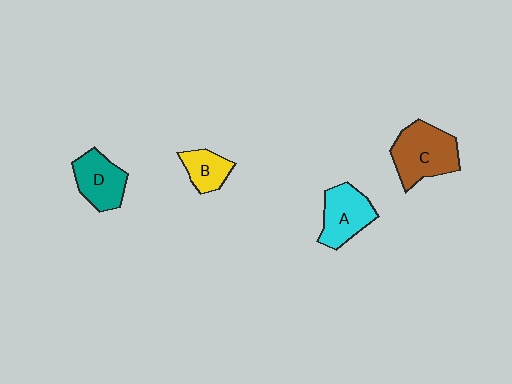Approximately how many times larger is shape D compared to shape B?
Approximately 1.4 times.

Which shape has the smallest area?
Shape B (yellow).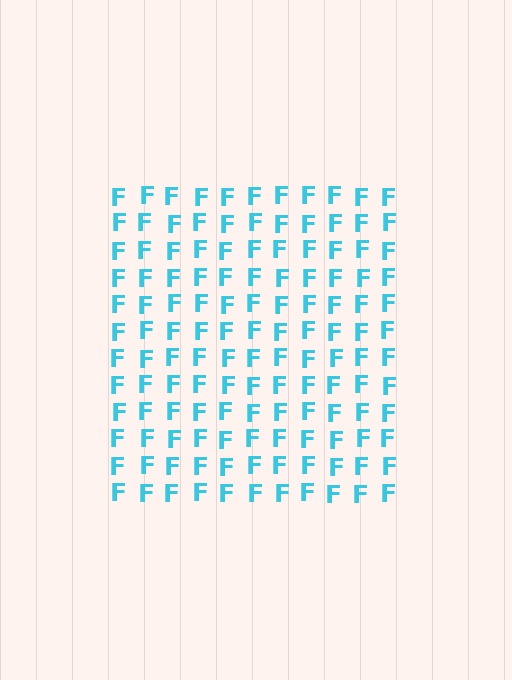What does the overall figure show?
The overall figure shows a square.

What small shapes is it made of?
It is made of small letter F's.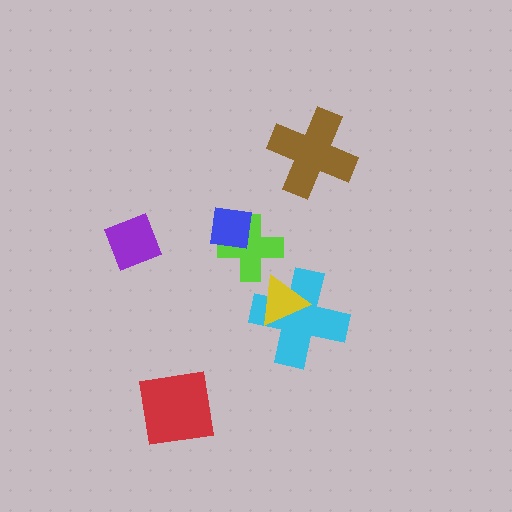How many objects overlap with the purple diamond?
0 objects overlap with the purple diamond.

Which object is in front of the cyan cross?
The yellow triangle is in front of the cyan cross.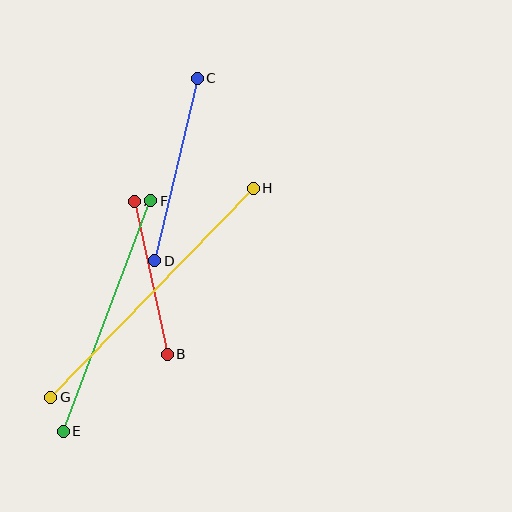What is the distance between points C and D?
The distance is approximately 187 pixels.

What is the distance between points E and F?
The distance is approximately 247 pixels.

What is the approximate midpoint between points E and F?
The midpoint is at approximately (107, 316) pixels.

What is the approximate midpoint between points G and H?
The midpoint is at approximately (152, 293) pixels.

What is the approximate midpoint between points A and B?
The midpoint is at approximately (151, 278) pixels.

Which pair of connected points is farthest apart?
Points G and H are farthest apart.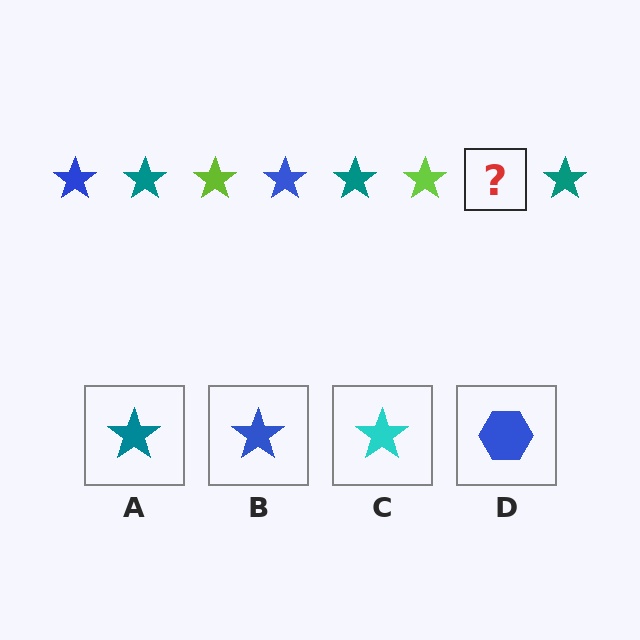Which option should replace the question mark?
Option B.